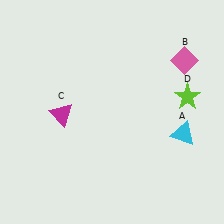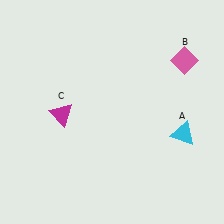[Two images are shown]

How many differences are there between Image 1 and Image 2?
There is 1 difference between the two images.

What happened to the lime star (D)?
The lime star (D) was removed in Image 2. It was in the top-right area of Image 1.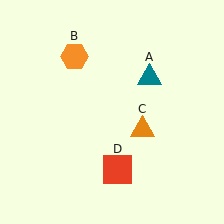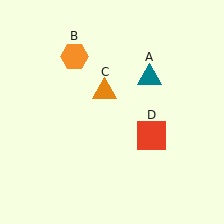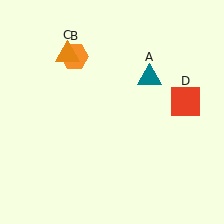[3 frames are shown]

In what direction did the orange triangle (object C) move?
The orange triangle (object C) moved up and to the left.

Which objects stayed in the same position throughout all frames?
Teal triangle (object A) and orange hexagon (object B) remained stationary.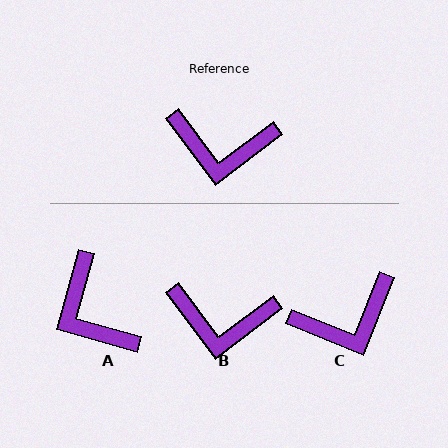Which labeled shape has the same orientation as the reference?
B.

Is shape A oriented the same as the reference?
No, it is off by about 52 degrees.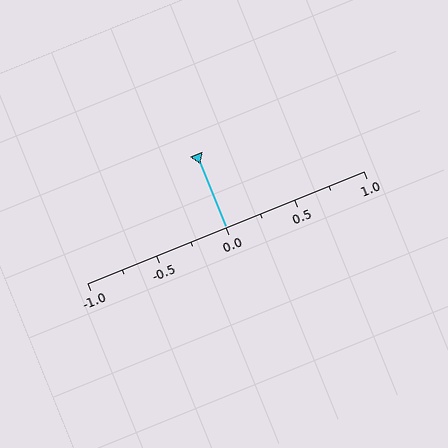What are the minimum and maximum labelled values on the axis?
The axis runs from -1.0 to 1.0.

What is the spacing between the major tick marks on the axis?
The major ticks are spaced 0.5 apart.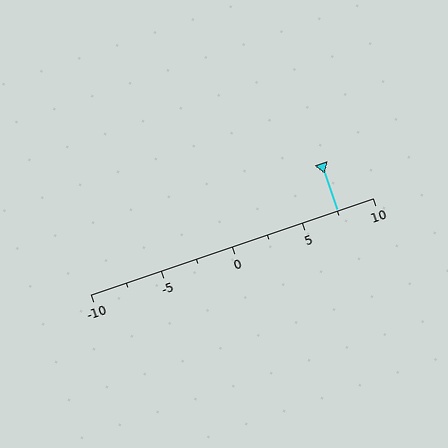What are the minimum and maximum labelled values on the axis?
The axis runs from -10 to 10.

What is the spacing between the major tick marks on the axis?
The major ticks are spaced 5 apart.